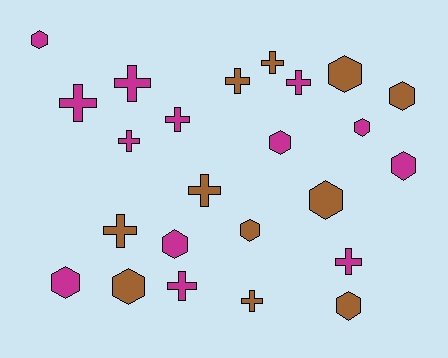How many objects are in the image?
There are 24 objects.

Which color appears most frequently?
Magenta, with 13 objects.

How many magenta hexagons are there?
There are 6 magenta hexagons.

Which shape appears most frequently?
Cross, with 12 objects.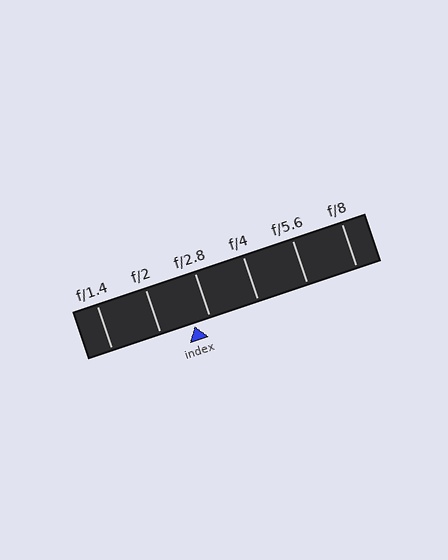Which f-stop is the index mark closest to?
The index mark is closest to f/2.8.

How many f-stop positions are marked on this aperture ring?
There are 6 f-stop positions marked.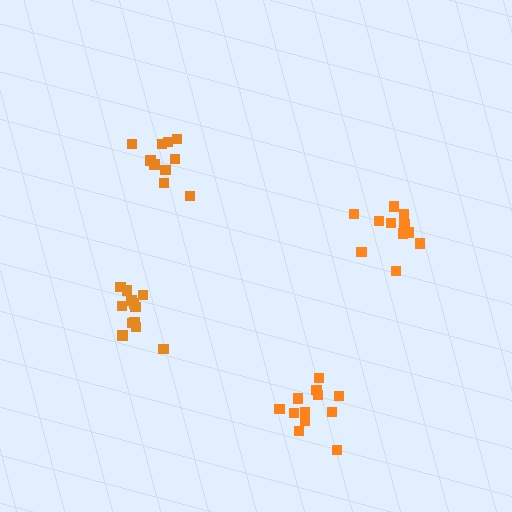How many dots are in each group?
Group 1: 12 dots, Group 2: 12 dots, Group 3: 10 dots, Group 4: 11 dots (45 total).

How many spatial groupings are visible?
There are 4 spatial groupings.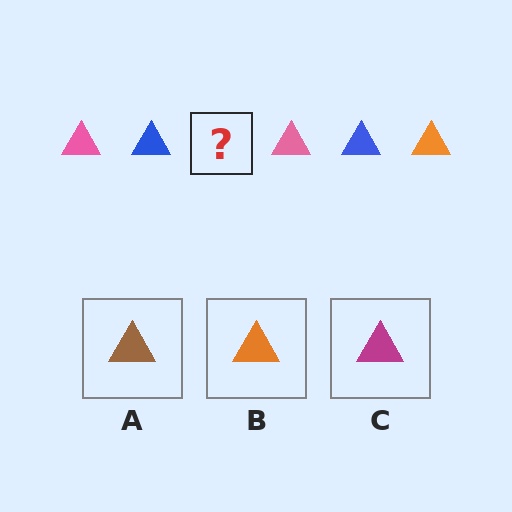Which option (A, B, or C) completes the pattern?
B.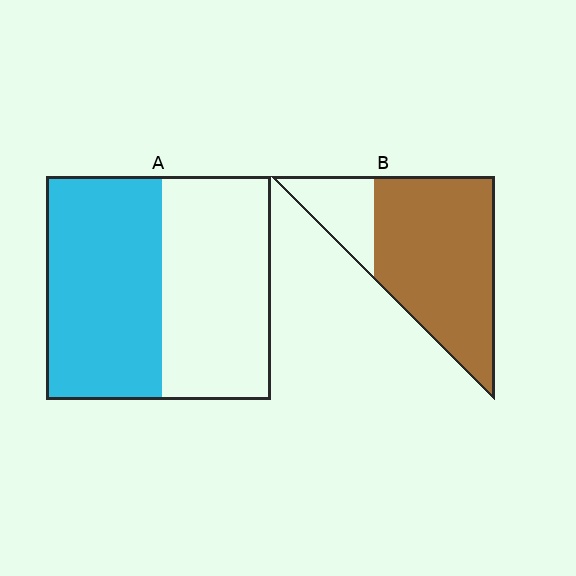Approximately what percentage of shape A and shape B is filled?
A is approximately 50% and B is approximately 80%.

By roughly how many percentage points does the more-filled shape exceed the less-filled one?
By roughly 25 percentage points (B over A).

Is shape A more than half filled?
Roughly half.